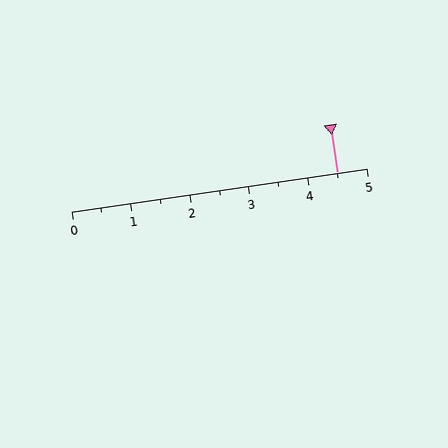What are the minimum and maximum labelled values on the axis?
The axis runs from 0 to 5.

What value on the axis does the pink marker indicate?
The marker indicates approximately 4.5.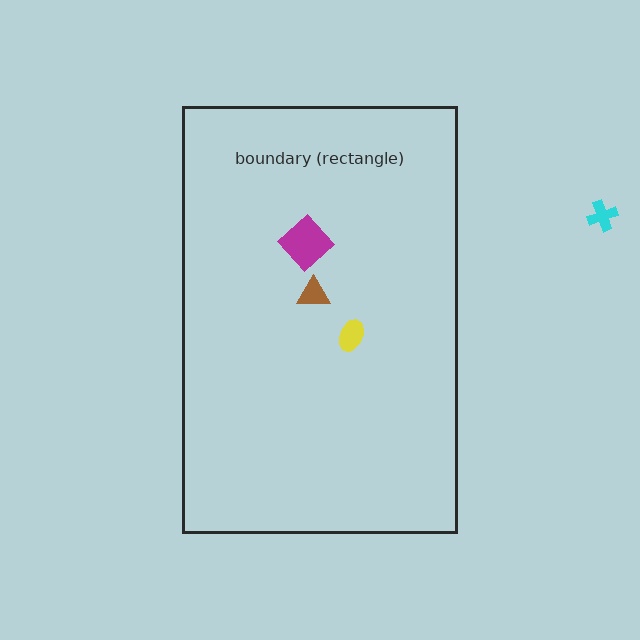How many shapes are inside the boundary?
3 inside, 1 outside.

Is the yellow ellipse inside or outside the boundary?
Inside.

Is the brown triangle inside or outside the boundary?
Inside.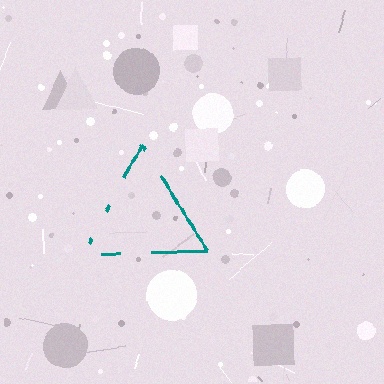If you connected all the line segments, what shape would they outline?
They would outline a triangle.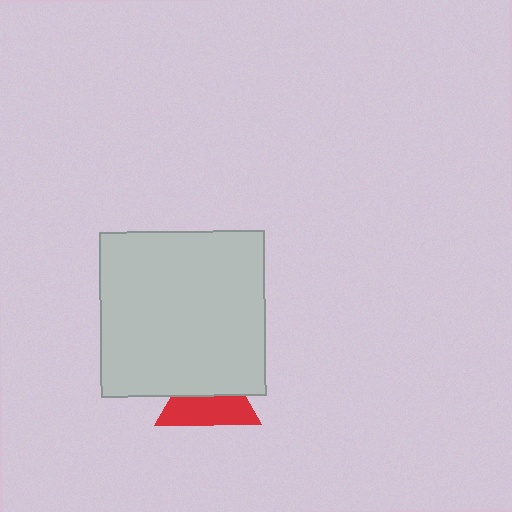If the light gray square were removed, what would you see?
You would see the complete red triangle.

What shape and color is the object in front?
The object in front is a light gray square.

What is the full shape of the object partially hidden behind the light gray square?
The partially hidden object is a red triangle.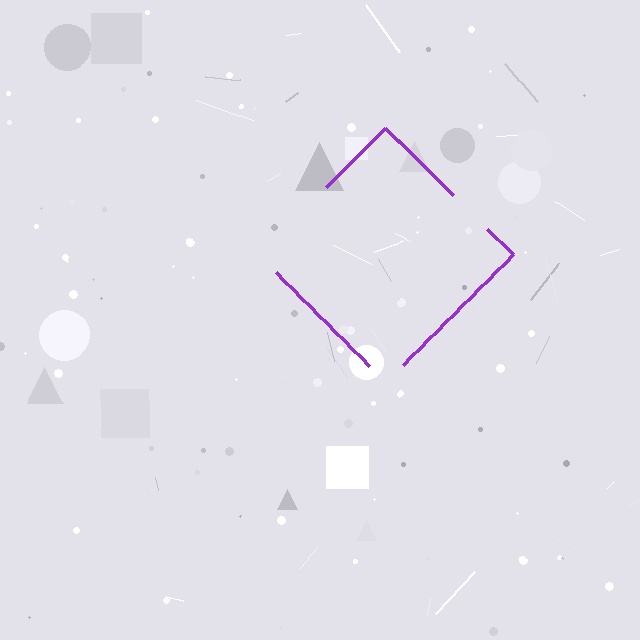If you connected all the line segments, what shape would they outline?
They would outline a diamond.